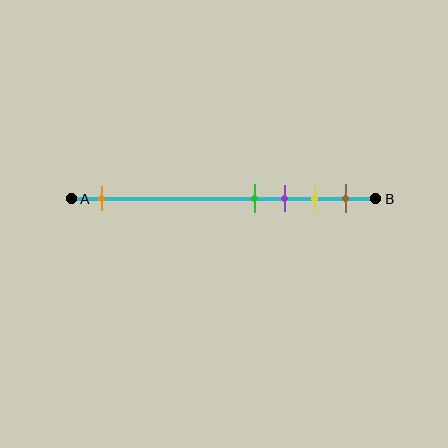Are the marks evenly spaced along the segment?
No, the marks are not evenly spaced.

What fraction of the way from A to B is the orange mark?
The orange mark is approximately 10% (0.1) of the way from A to B.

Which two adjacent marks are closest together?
The green and purple marks are the closest adjacent pair.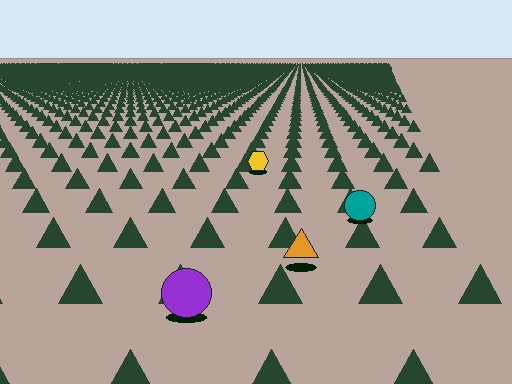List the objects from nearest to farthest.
From nearest to farthest: the purple circle, the orange triangle, the teal circle, the yellow hexagon.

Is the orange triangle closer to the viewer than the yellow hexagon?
Yes. The orange triangle is closer — you can tell from the texture gradient: the ground texture is coarser near it.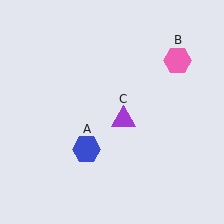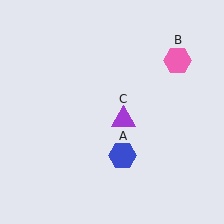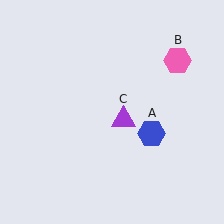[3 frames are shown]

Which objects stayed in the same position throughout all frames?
Pink hexagon (object B) and purple triangle (object C) remained stationary.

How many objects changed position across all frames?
1 object changed position: blue hexagon (object A).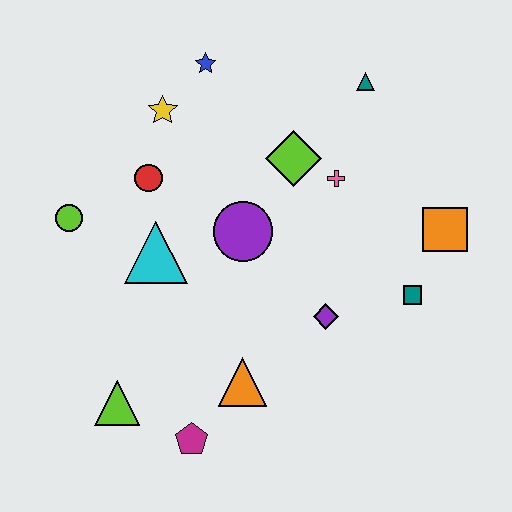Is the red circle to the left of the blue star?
Yes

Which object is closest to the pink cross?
The lime diamond is closest to the pink cross.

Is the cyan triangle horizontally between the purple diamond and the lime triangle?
Yes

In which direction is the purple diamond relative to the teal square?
The purple diamond is to the left of the teal square.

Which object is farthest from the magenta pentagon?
The teal triangle is farthest from the magenta pentagon.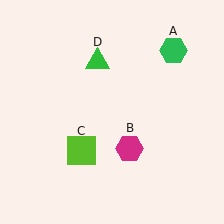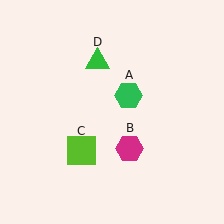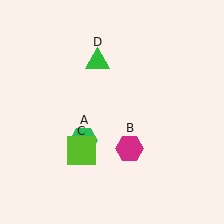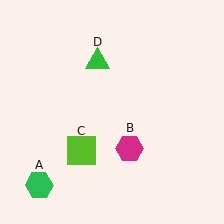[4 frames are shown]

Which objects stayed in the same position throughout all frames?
Magenta hexagon (object B) and lime square (object C) and green triangle (object D) remained stationary.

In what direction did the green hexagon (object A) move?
The green hexagon (object A) moved down and to the left.